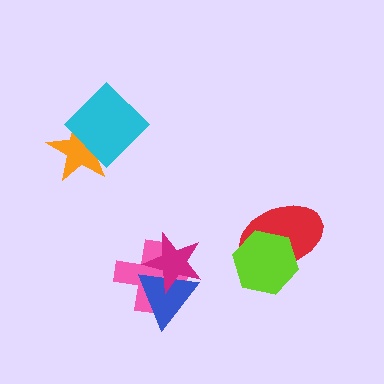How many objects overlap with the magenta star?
2 objects overlap with the magenta star.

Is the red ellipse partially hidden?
Yes, it is partially covered by another shape.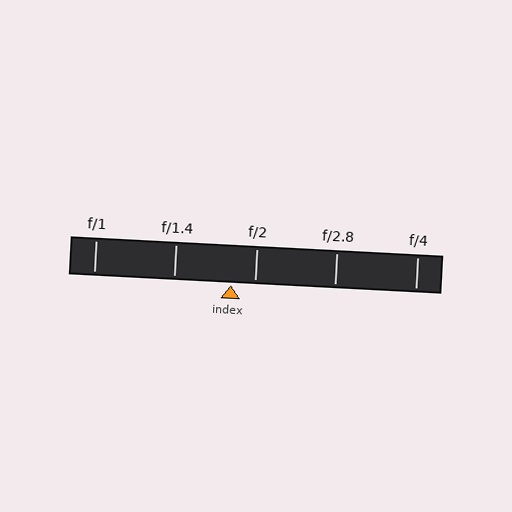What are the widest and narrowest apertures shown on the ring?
The widest aperture shown is f/1 and the narrowest is f/4.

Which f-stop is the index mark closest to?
The index mark is closest to f/2.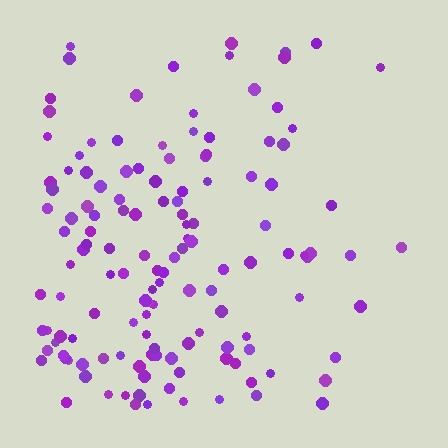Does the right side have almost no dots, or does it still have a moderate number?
Still a moderate number, just noticeably fewer than the left.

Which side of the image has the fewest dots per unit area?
The right.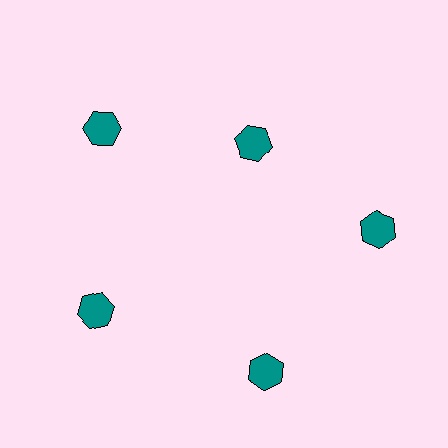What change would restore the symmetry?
The symmetry would be restored by moving it outward, back onto the ring so that all 5 hexagons sit at equal angles and equal distance from the center.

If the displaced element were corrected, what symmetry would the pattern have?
It would have 5-fold rotational symmetry — the pattern would map onto itself every 72 degrees.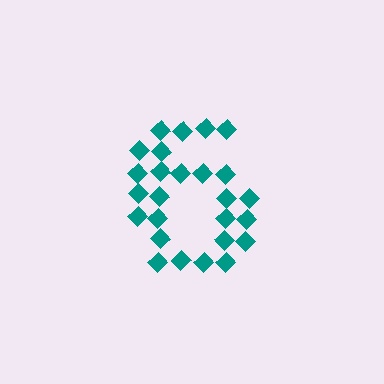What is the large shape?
The large shape is the digit 6.